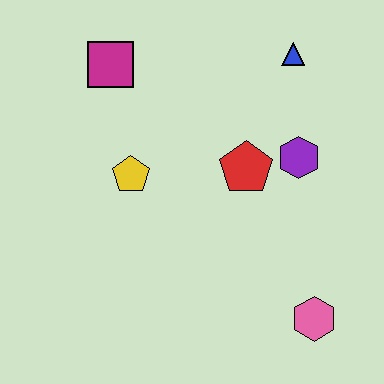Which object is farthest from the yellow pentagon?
The pink hexagon is farthest from the yellow pentagon.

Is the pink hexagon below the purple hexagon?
Yes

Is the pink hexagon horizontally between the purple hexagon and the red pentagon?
No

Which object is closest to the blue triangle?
The purple hexagon is closest to the blue triangle.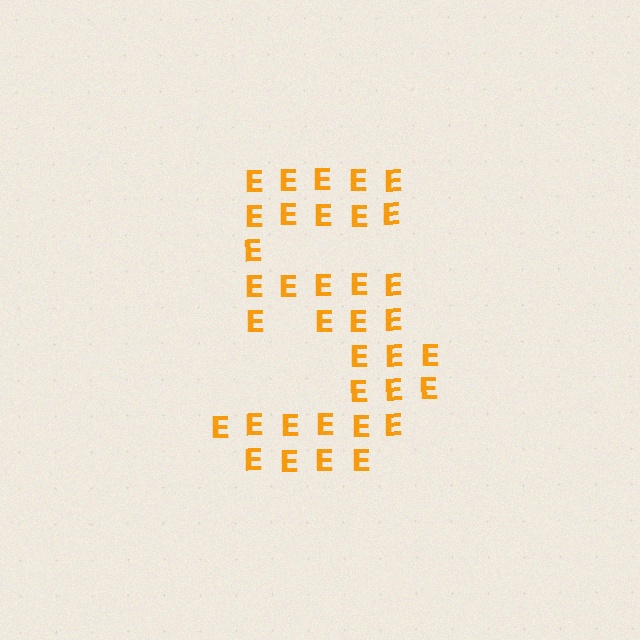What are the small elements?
The small elements are letter E's.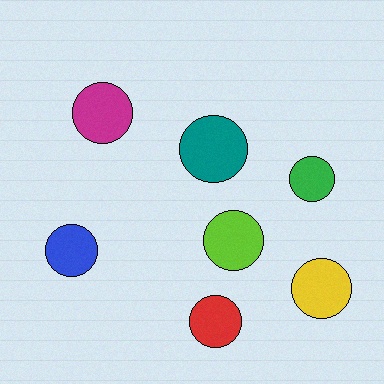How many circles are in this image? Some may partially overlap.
There are 7 circles.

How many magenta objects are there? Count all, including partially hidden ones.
There is 1 magenta object.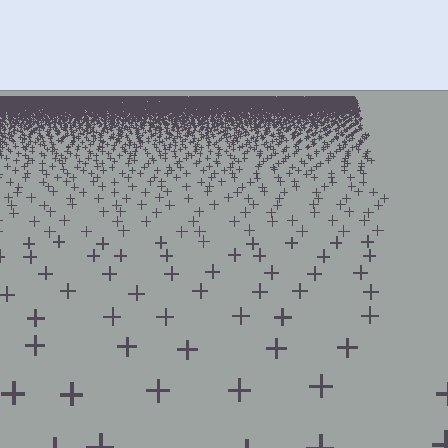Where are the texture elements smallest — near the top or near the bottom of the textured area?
Near the top.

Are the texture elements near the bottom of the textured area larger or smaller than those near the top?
Larger. Near the bottom, elements are closer to the viewer and appear at a bigger on-screen size.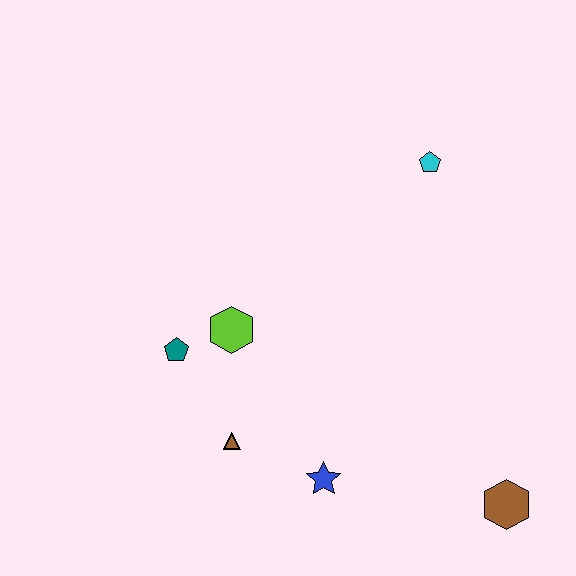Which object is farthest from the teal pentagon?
The brown hexagon is farthest from the teal pentagon.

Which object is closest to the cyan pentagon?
The lime hexagon is closest to the cyan pentagon.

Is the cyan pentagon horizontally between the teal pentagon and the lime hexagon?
No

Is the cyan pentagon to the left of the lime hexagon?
No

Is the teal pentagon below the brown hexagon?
No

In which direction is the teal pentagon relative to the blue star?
The teal pentagon is to the left of the blue star.